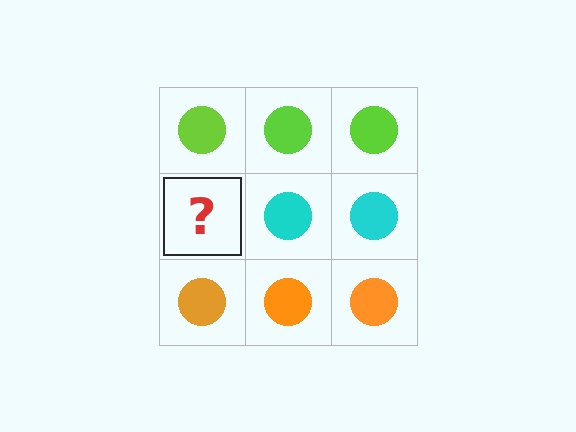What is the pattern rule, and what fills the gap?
The rule is that each row has a consistent color. The gap should be filled with a cyan circle.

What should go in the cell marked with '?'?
The missing cell should contain a cyan circle.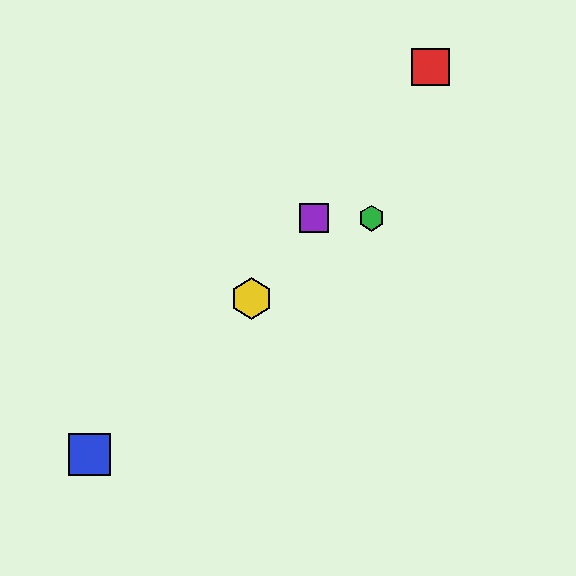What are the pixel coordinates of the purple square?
The purple square is at (314, 218).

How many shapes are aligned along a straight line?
3 shapes (the red square, the yellow hexagon, the purple square) are aligned along a straight line.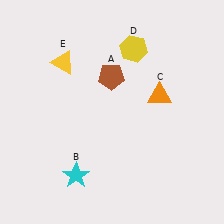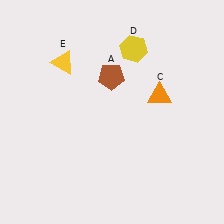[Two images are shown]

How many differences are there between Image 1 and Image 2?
There is 1 difference between the two images.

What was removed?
The cyan star (B) was removed in Image 2.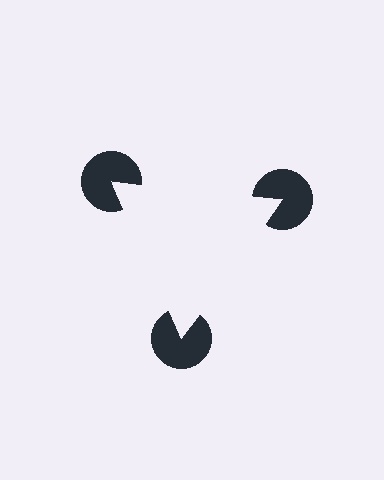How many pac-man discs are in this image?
There are 3 — one at each vertex of the illusory triangle.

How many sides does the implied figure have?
3 sides.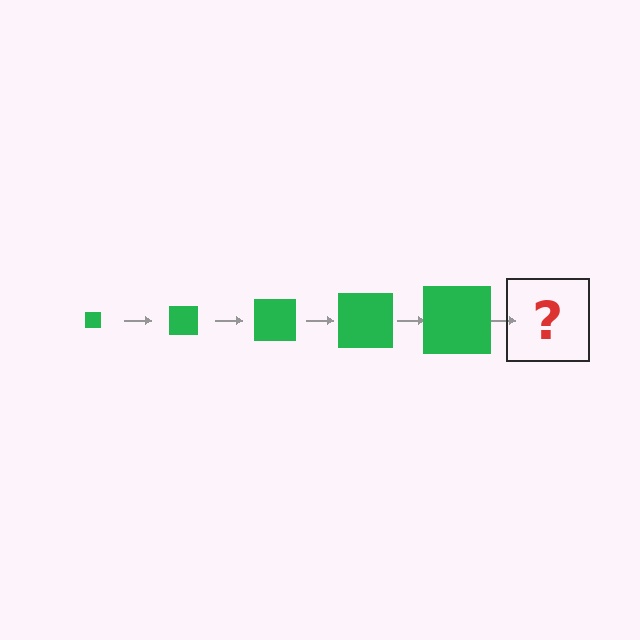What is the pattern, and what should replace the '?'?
The pattern is that the square gets progressively larger each step. The '?' should be a green square, larger than the previous one.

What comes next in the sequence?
The next element should be a green square, larger than the previous one.